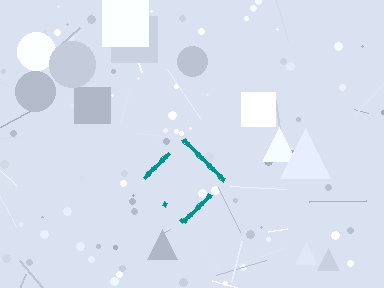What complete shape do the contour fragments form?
The contour fragments form a diamond.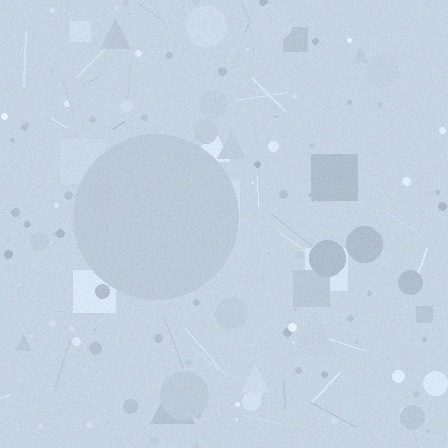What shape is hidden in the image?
A circle is hidden in the image.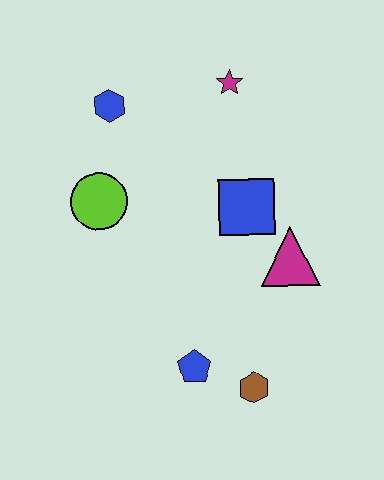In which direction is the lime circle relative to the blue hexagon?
The lime circle is below the blue hexagon.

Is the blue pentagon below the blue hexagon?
Yes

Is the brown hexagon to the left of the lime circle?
No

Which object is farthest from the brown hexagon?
The blue hexagon is farthest from the brown hexagon.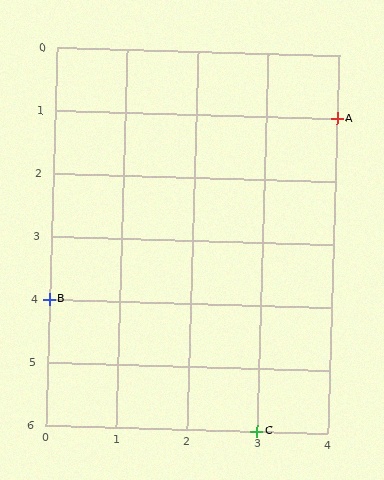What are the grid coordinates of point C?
Point C is at grid coordinates (3, 6).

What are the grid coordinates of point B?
Point B is at grid coordinates (0, 4).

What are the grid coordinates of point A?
Point A is at grid coordinates (4, 1).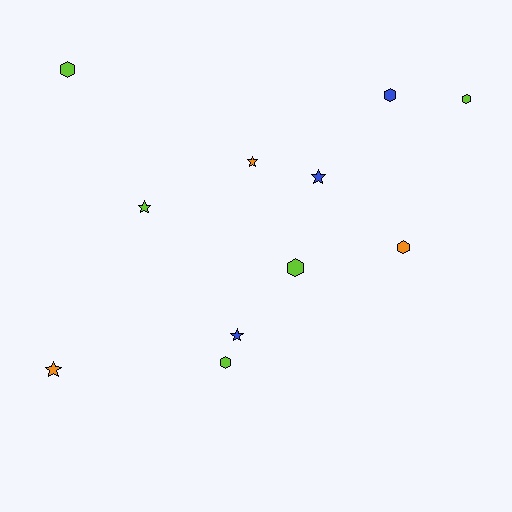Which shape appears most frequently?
Hexagon, with 6 objects.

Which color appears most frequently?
Lime, with 5 objects.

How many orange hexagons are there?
There is 1 orange hexagon.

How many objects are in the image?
There are 11 objects.